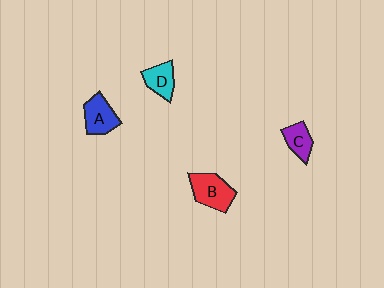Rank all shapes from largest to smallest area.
From largest to smallest: B (red), A (blue), D (cyan), C (purple).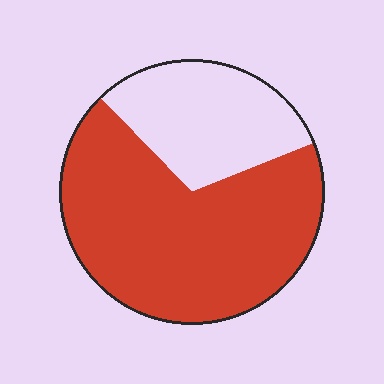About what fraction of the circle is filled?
About two thirds (2/3).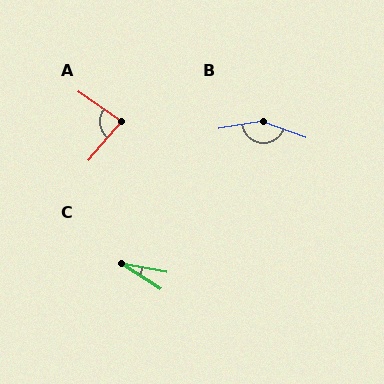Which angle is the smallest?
C, at approximately 22 degrees.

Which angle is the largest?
B, at approximately 150 degrees.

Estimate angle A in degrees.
Approximately 85 degrees.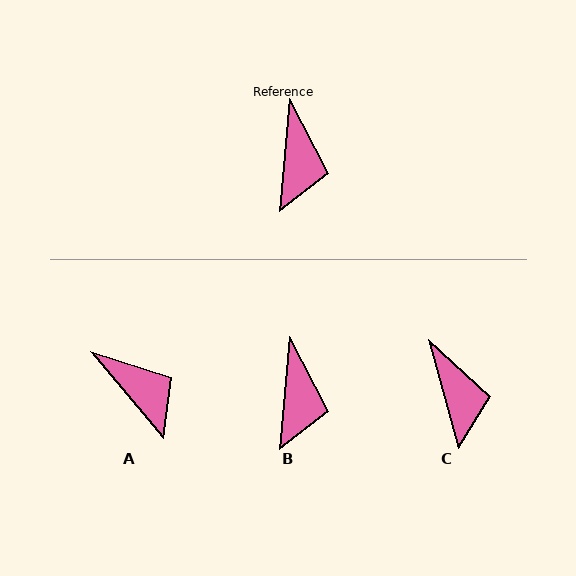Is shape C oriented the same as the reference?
No, it is off by about 21 degrees.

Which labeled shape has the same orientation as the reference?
B.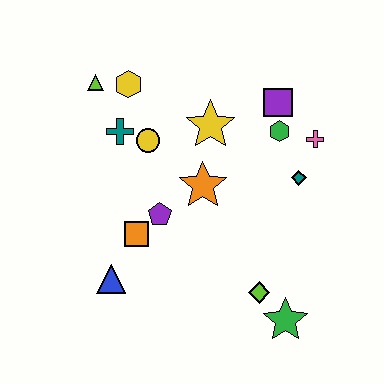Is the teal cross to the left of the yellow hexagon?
Yes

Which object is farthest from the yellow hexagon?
The green star is farthest from the yellow hexagon.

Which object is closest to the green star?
The lime diamond is closest to the green star.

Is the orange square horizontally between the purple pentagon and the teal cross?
Yes